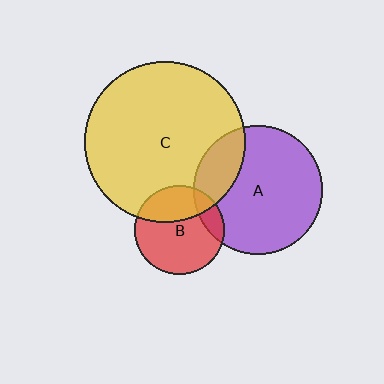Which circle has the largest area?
Circle C (yellow).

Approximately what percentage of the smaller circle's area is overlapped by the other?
Approximately 20%.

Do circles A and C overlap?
Yes.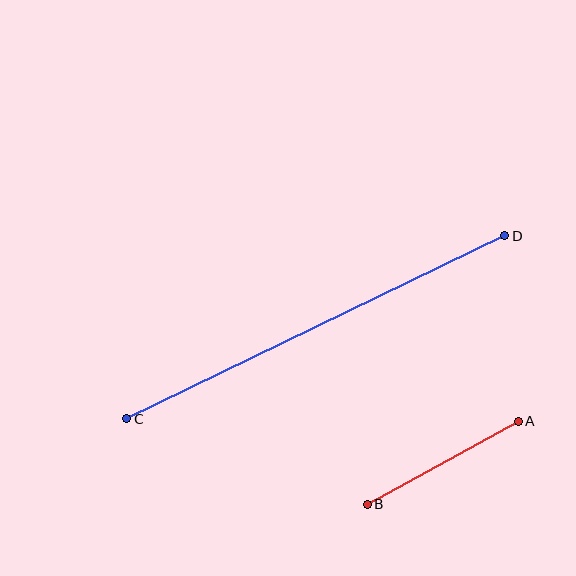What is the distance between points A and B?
The distance is approximately 173 pixels.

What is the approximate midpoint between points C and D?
The midpoint is at approximately (316, 327) pixels.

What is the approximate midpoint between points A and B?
The midpoint is at approximately (443, 463) pixels.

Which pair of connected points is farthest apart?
Points C and D are farthest apart.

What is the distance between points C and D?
The distance is approximately 420 pixels.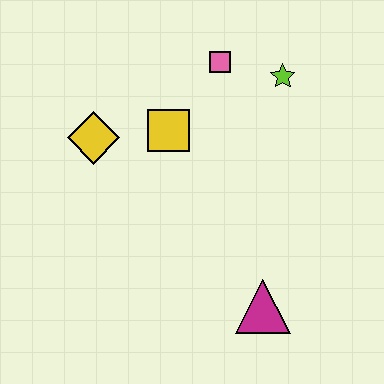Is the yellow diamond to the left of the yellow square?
Yes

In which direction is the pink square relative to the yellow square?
The pink square is above the yellow square.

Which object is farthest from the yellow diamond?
The magenta triangle is farthest from the yellow diamond.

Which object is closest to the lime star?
The pink square is closest to the lime star.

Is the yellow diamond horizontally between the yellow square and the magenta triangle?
No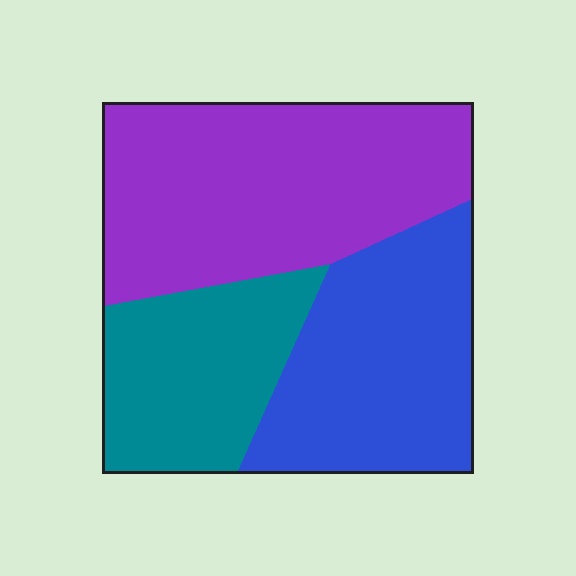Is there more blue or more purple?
Purple.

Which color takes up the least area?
Teal, at roughly 25%.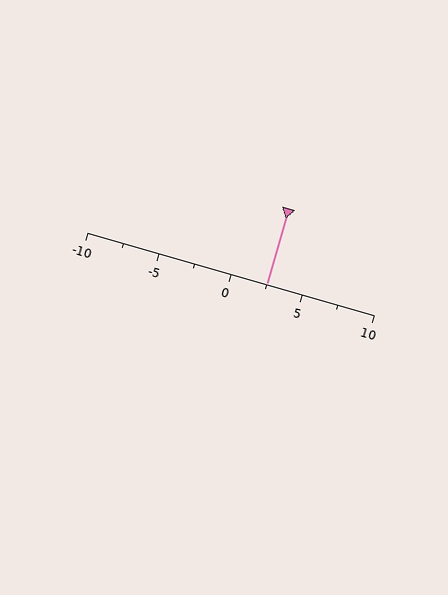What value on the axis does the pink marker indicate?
The marker indicates approximately 2.5.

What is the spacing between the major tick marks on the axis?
The major ticks are spaced 5 apart.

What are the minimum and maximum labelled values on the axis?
The axis runs from -10 to 10.